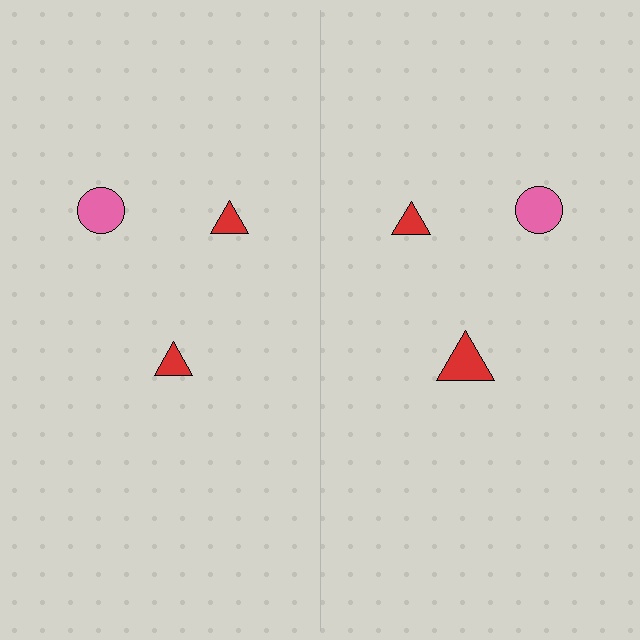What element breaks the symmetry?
The red triangle on the right side has a different size than its mirror counterpart.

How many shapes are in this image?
There are 6 shapes in this image.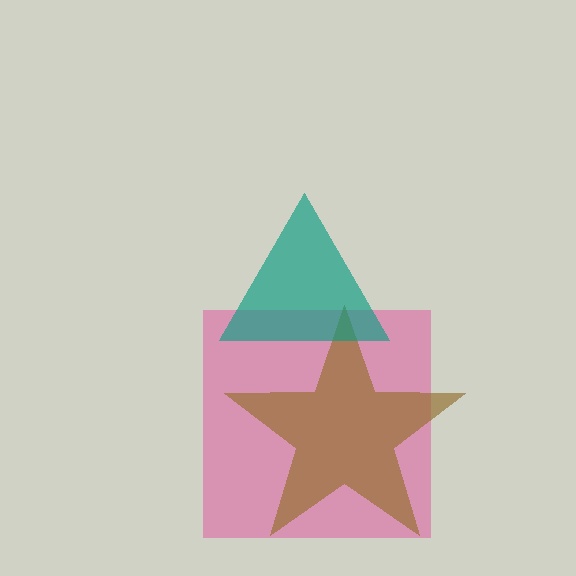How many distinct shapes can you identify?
There are 3 distinct shapes: a pink square, a brown star, a teal triangle.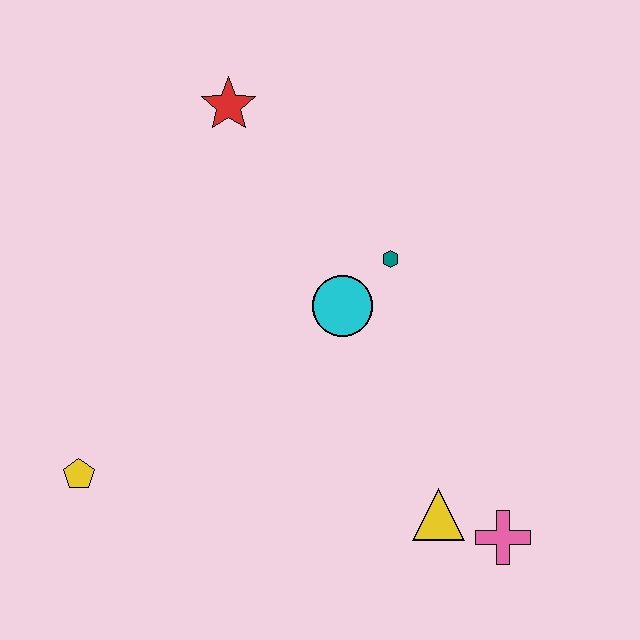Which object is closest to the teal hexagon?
The cyan circle is closest to the teal hexagon.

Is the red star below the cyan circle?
No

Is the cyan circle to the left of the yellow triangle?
Yes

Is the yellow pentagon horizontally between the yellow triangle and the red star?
No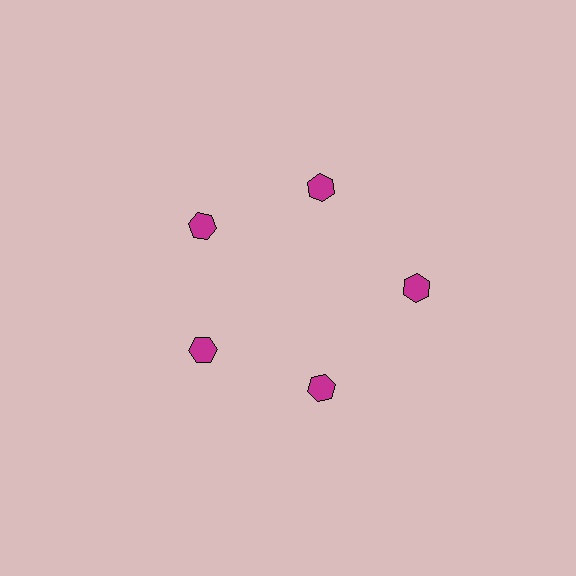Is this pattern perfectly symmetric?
No. The 5 magenta hexagons are arranged in a ring, but one element near the 3 o'clock position is pushed outward from the center, breaking the 5-fold rotational symmetry.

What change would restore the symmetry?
The symmetry would be restored by moving it inward, back onto the ring so that all 5 hexagons sit at equal angles and equal distance from the center.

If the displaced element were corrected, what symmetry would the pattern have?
It would have 5-fold rotational symmetry — the pattern would map onto itself every 72 degrees.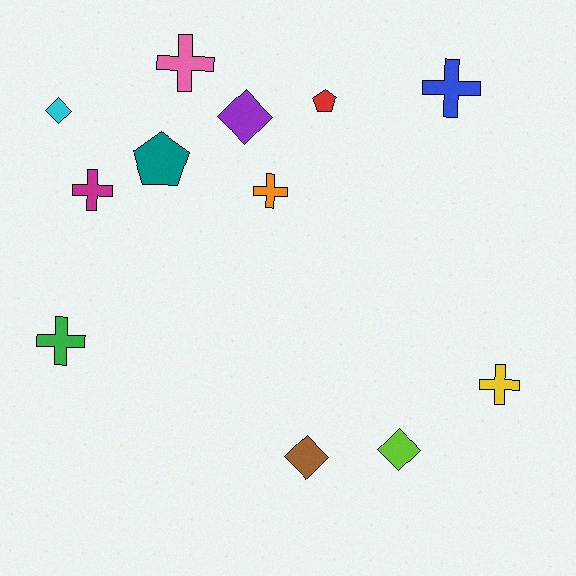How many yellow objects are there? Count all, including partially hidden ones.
There is 1 yellow object.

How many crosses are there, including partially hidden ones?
There are 6 crosses.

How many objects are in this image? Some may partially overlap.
There are 12 objects.